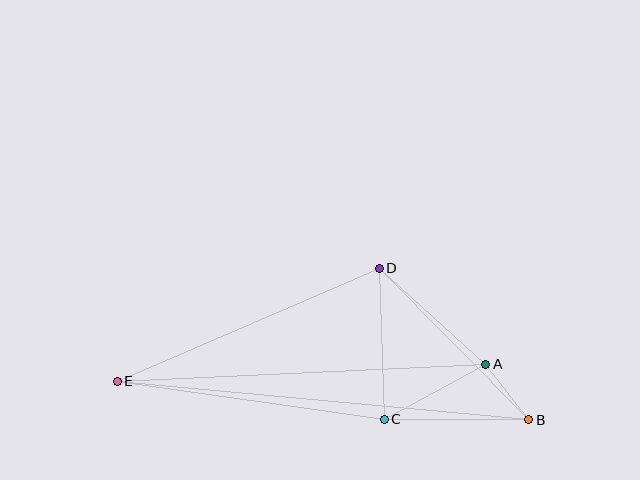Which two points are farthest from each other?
Points B and E are farthest from each other.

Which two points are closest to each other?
Points A and B are closest to each other.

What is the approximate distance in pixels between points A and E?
The distance between A and E is approximately 369 pixels.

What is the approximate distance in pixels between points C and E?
The distance between C and E is approximately 270 pixels.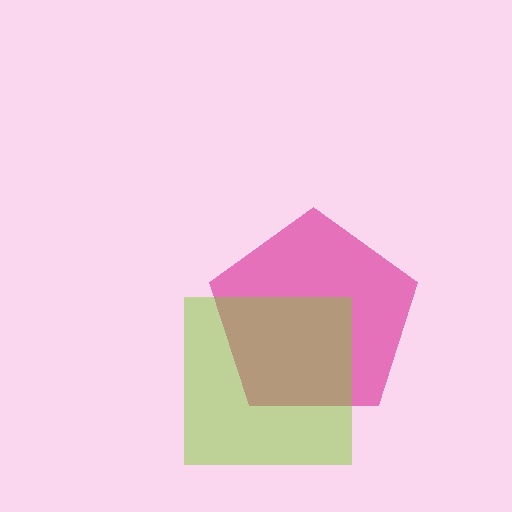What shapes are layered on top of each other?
The layered shapes are: a magenta pentagon, a lime square.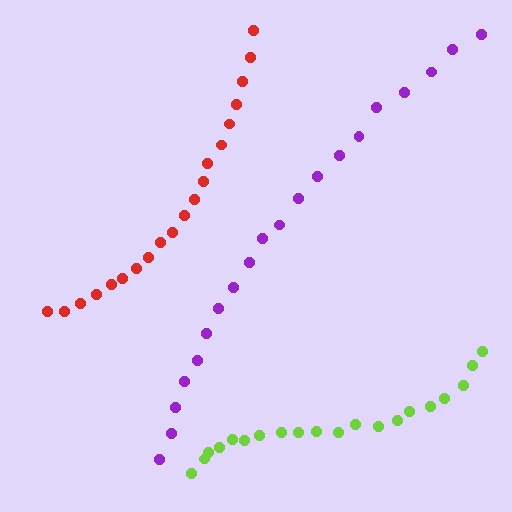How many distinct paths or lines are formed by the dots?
There are 3 distinct paths.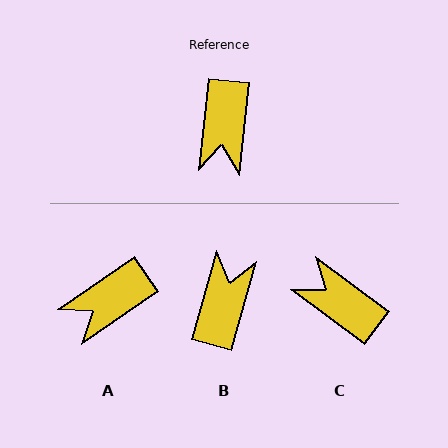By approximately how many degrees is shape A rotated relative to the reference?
Approximately 49 degrees clockwise.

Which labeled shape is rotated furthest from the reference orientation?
B, about 170 degrees away.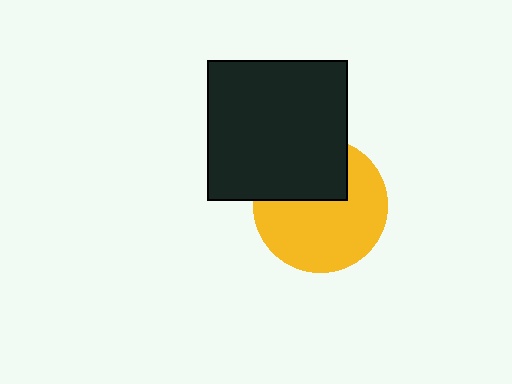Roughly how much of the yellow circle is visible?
Most of it is visible (roughly 65%).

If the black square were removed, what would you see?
You would see the complete yellow circle.